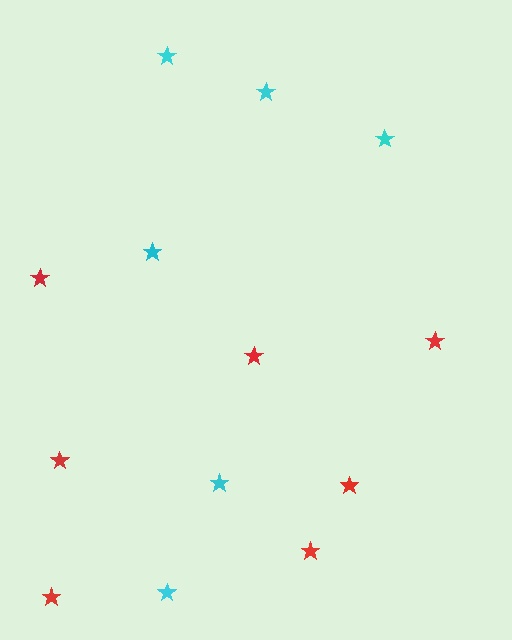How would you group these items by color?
There are 2 groups: one group of cyan stars (6) and one group of red stars (7).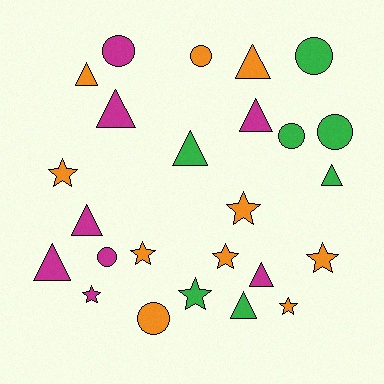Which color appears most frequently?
Orange, with 10 objects.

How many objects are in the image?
There are 25 objects.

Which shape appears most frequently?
Triangle, with 10 objects.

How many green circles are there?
There are 3 green circles.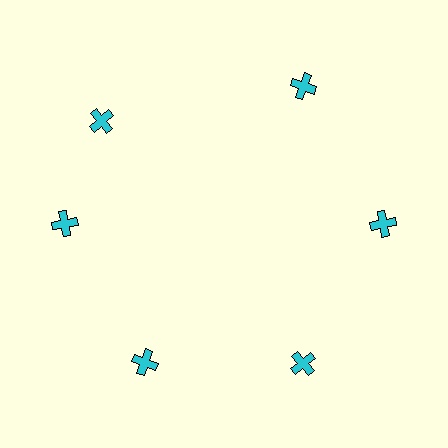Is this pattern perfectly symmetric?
No. The 6 cyan crosses are arranged in a ring, but one element near the 11 o'clock position is rotated out of alignment along the ring, breaking the 6-fold rotational symmetry.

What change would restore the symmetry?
The symmetry would be restored by rotating it back into even spacing with its neighbors so that all 6 crosses sit at equal angles and equal distance from the center.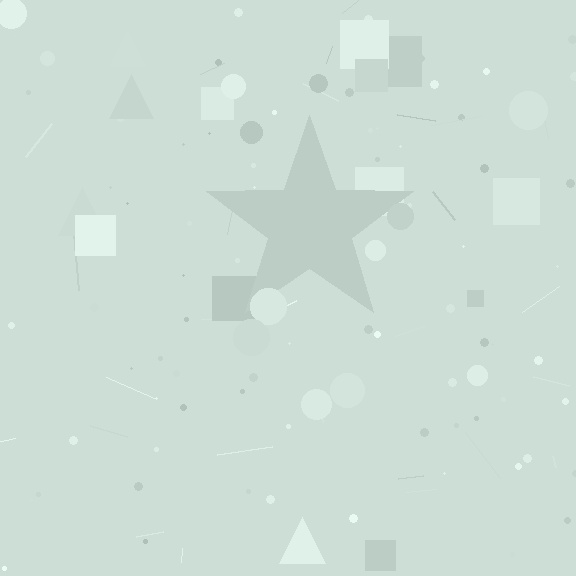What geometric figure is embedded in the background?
A star is embedded in the background.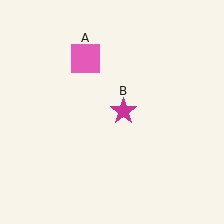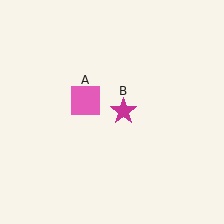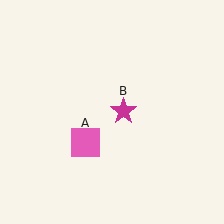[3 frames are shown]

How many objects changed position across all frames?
1 object changed position: pink square (object A).